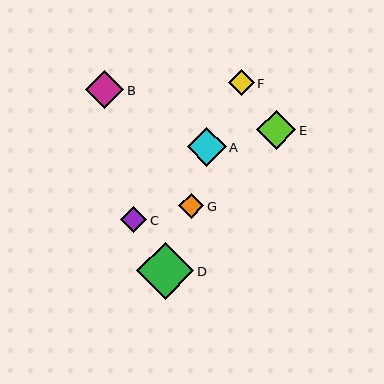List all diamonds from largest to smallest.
From largest to smallest: D, E, A, B, F, C, G.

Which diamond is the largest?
Diamond D is the largest with a size of approximately 58 pixels.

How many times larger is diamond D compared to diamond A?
Diamond D is approximately 1.5 times the size of diamond A.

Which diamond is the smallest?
Diamond G is the smallest with a size of approximately 25 pixels.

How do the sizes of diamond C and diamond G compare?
Diamond C and diamond G are approximately the same size.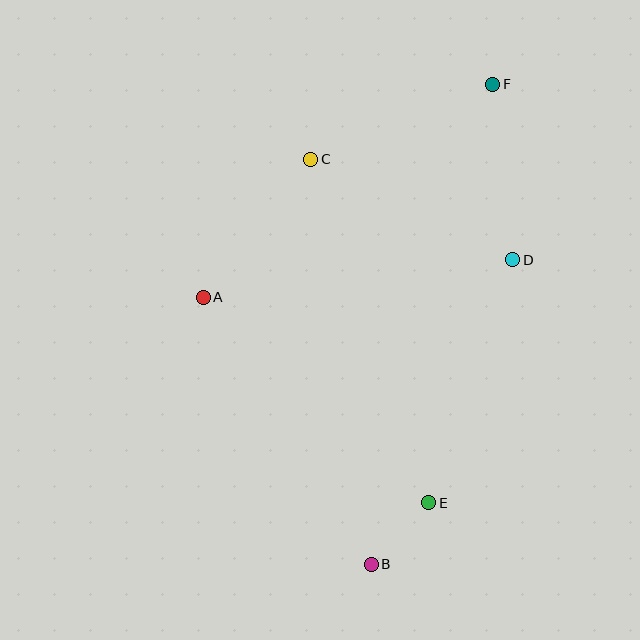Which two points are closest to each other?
Points B and E are closest to each other.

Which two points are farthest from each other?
Points B and F are farthest from each other.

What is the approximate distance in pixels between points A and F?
The distance between A and F is approximately 359 pixels.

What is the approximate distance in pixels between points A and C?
The distance between A and C is approximately 175 pixels.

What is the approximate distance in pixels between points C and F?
The distance between C and F is approximately 197 pixels.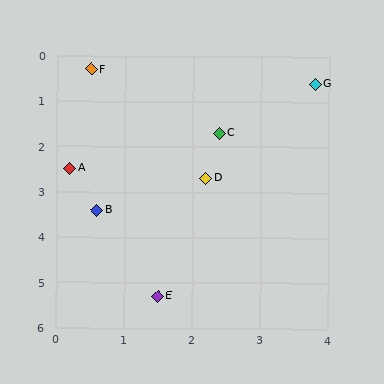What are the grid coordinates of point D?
Point D is at approximately (2.2, 2.7).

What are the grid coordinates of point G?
Point G is at approximately (3.8, 0.6).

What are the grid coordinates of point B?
Point B is at approximately (0.6, 3.4).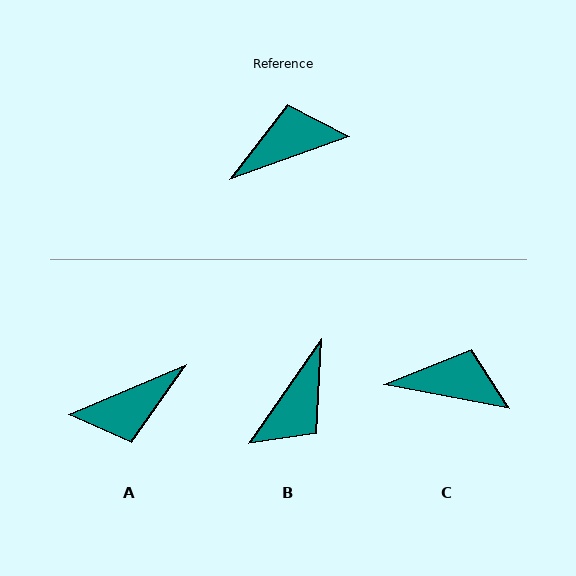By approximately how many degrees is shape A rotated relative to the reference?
Approximately 177 degrees clockwise.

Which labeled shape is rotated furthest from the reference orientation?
A, about 177 degrees away.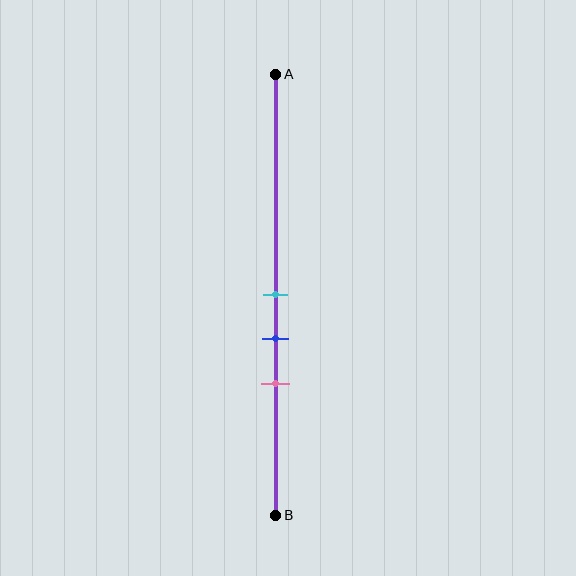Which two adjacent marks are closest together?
The cyan and blue marks are the closest adjacent pair.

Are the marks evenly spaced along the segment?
Yes, the marks are approximately evenly spaced.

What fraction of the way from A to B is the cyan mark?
The cyan mark is approximately 50% (0.5) of the way from A to B.